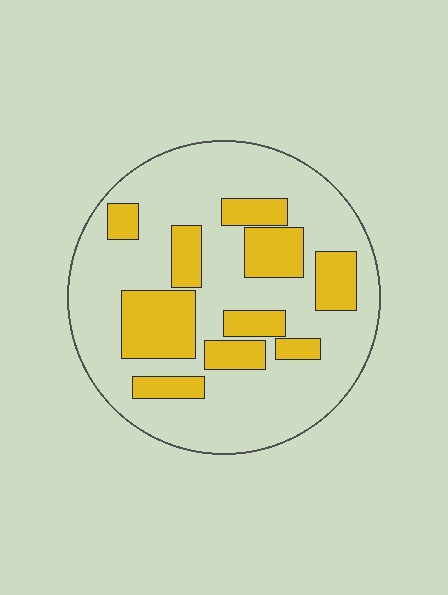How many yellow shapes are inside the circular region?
10.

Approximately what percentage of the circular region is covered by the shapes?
Approximately 30%.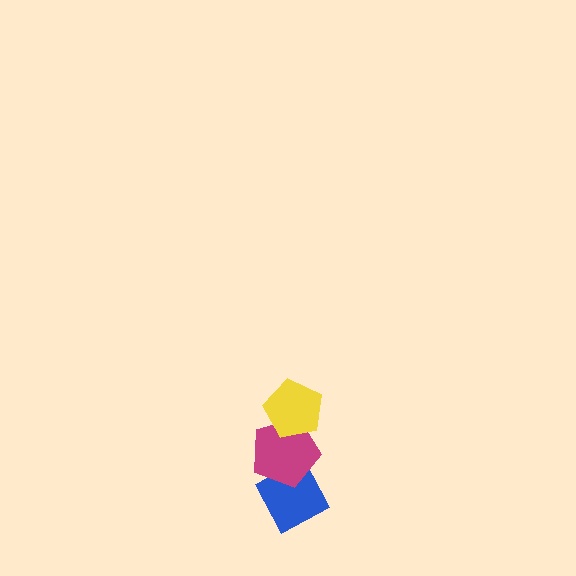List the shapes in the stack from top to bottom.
From top to bottom: the yellow pentagon, the magenta pentagon, the blue diamond.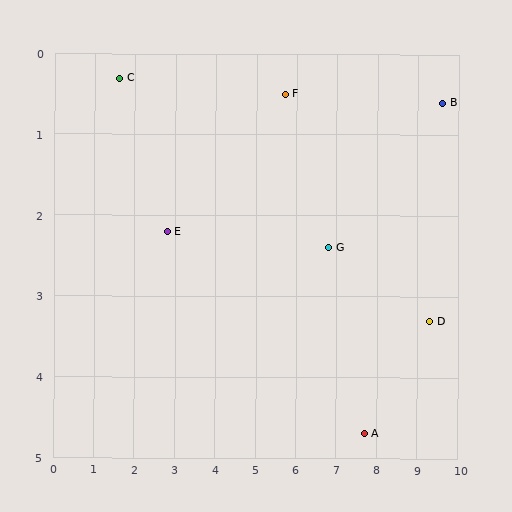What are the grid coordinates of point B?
Point B is at approximately (9.6, 0.6).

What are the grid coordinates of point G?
Point G is at approximately (6.8, 2.4).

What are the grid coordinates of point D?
Point D is at approximately (9.3, 3.3).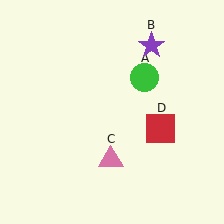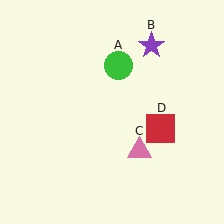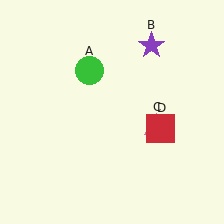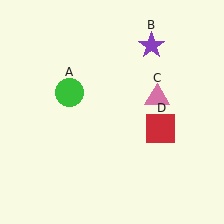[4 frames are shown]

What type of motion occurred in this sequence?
The green circle (object A), pink triangle (object C) rotated counterclockwise around the center of the scene.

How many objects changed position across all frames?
2 objects changed position: green circle (object A), pink triangle (object C).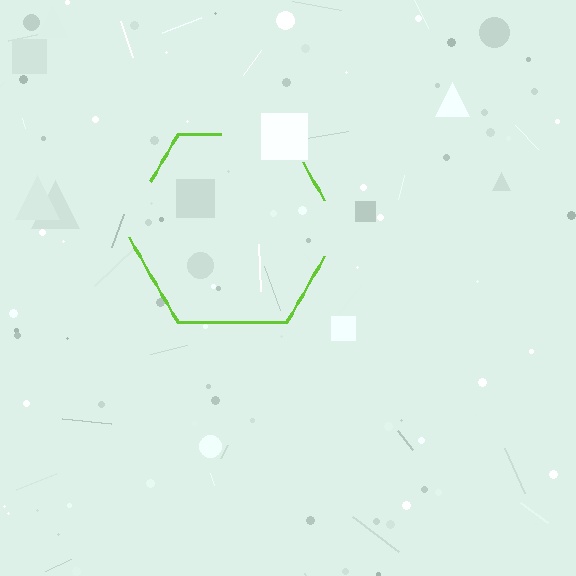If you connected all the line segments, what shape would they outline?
They would outline a hexagon.